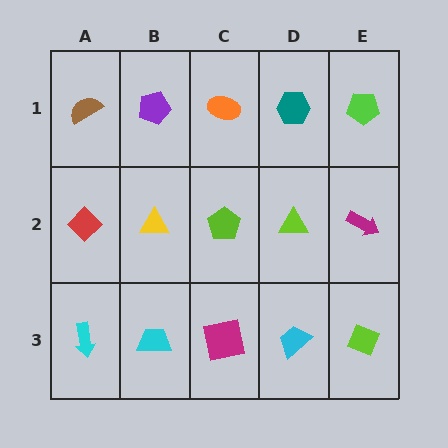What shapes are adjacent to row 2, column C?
An orange ellipse (row 1, column C), a magenta square (row 3, column C), a yellow triangle (row 2, column B), a lime triangle (row 2, column D).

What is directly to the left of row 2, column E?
A lime triangle.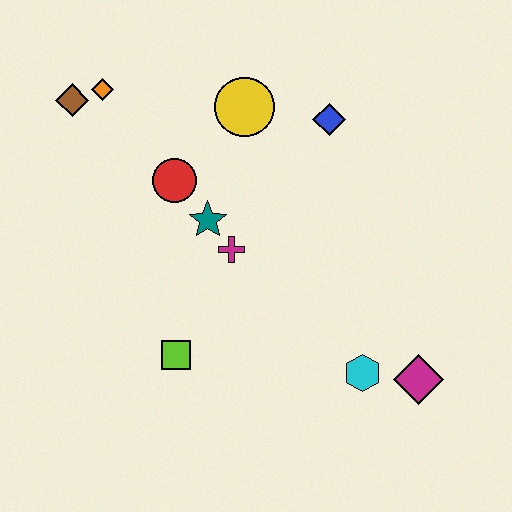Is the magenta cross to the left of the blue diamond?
Yes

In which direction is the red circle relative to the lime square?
The red circle is above the lime square.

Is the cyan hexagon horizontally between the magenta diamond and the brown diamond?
Yes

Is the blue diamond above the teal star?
Yes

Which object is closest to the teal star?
The magenta cross is closest to the teal star.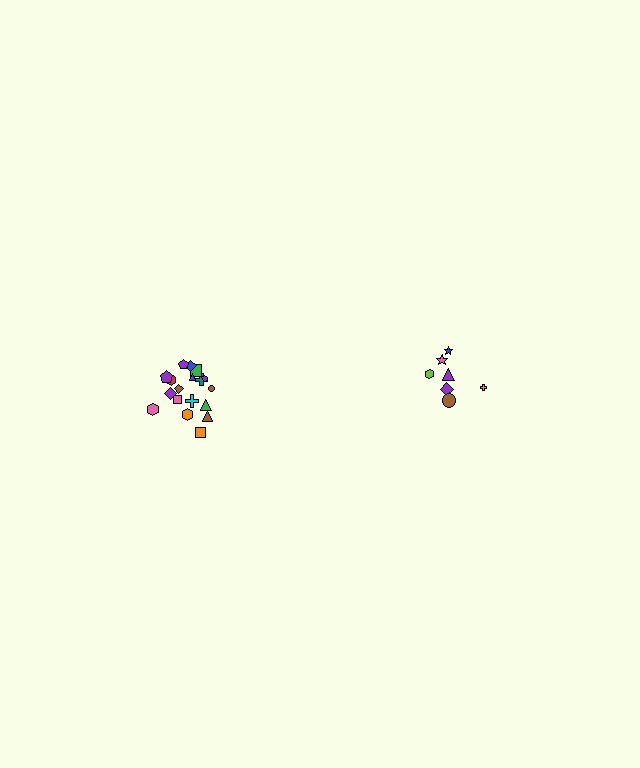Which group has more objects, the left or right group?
The left group.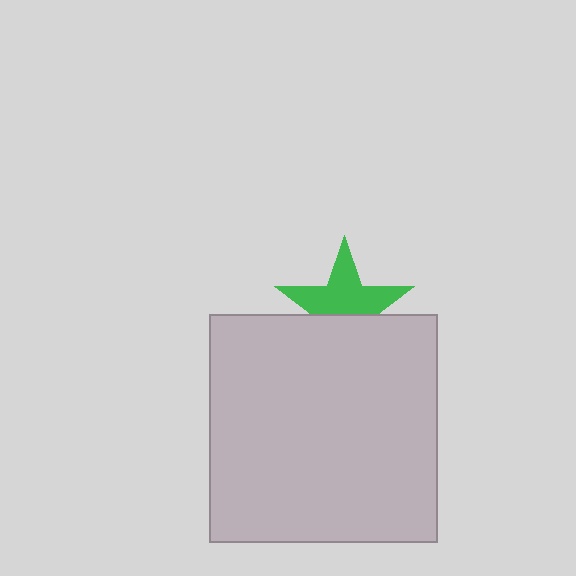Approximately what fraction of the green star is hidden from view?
Roughly 41% of the green star is hidden behind the light gray square.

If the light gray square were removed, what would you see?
You would see the complete green star.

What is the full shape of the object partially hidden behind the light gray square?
The partially hidden object is a green star.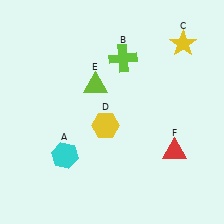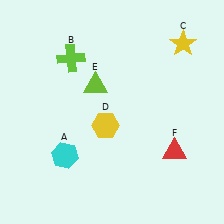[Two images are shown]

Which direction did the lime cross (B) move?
The lime cross (B) moved left.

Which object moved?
The lime cross (B) moved left.